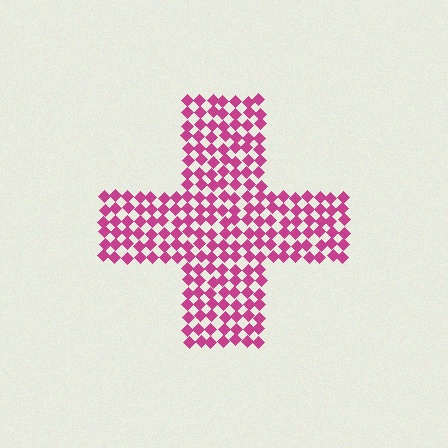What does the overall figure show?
The overall figure shows a cross.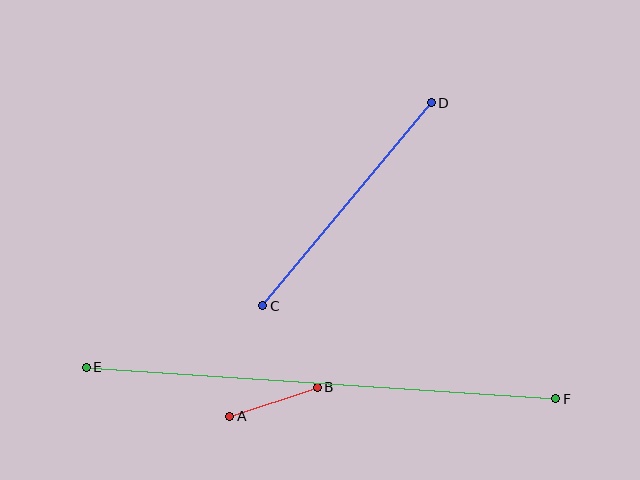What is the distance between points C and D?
The distance is approximately 264 pixels.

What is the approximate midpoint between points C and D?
The midpoint is at approximately (347, 204) pixels.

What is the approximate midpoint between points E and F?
The midpoint is at approximately (321, 383) pixels.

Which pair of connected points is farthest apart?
Points E and F are farthest apart.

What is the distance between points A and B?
The distance is approximately 92 pixels.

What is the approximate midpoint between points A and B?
The midpoint is at approximately (273, 402) pixels.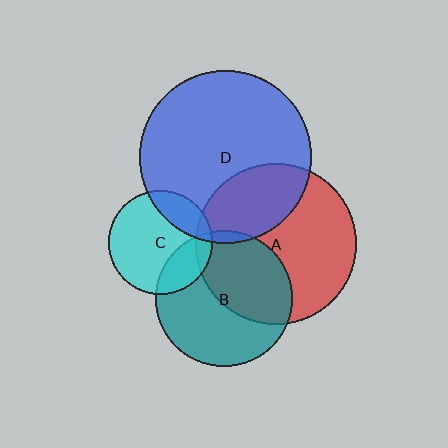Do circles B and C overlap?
Yes.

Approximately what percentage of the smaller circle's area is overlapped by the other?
Approximately 25%.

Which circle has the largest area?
Circle D (blue).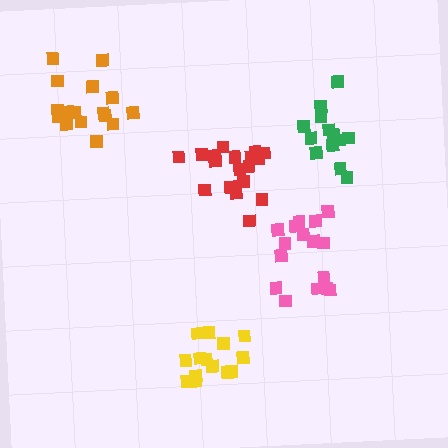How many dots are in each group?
Group 1: 18 dots, Group 2: 13 dots, Group 3: 14 dots, Group 4: 16 dots, Group 5: 17 dots (78 total).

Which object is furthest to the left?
The orange cluster is leftmost.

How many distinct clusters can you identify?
There are 5 distinct clusters.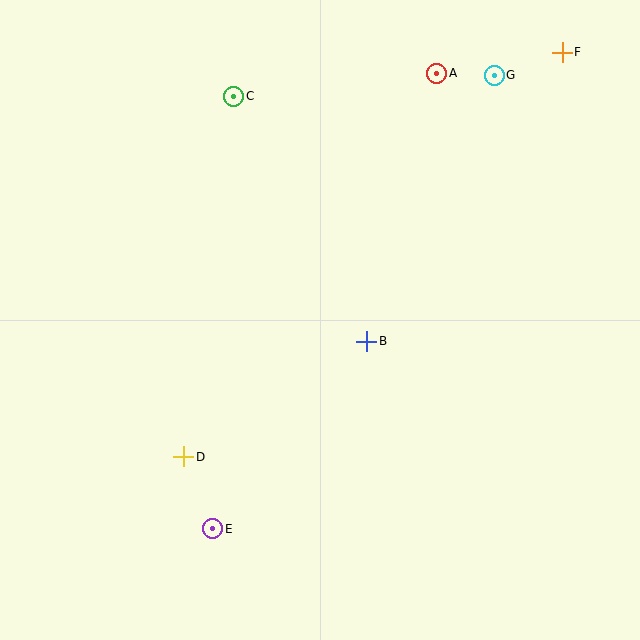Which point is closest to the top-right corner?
Point F is closest to the top-right corner.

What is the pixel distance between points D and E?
The distance between D and E is 78 pixels.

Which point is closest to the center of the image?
Point B at (367, 341) is closest to the center.